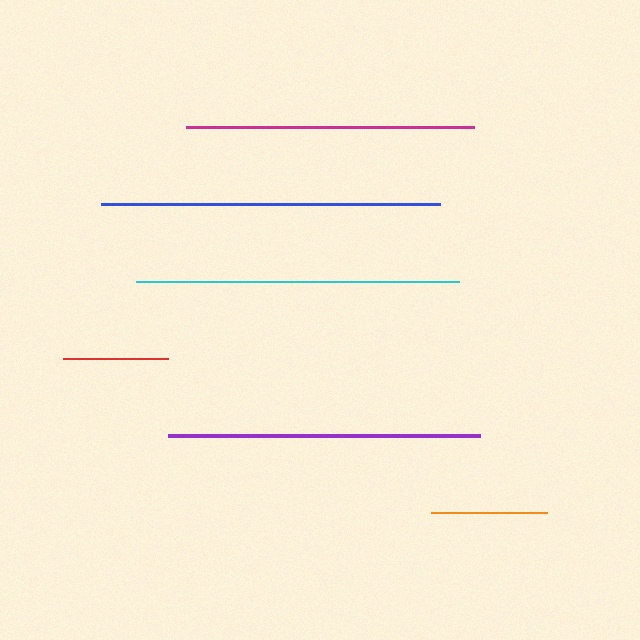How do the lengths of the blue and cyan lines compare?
The blue and cyan lines are approximately the same length.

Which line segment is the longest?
The blue line is the longest at approximately 339 pixels.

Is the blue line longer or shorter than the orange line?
The blue line is longer than the orange line.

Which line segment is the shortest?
The red line is the shortest at approximately 104 pixels.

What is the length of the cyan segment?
The cyan segment is approximately 323 pixels long.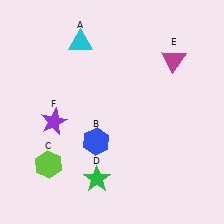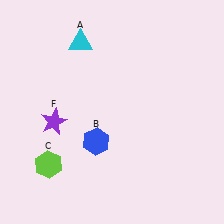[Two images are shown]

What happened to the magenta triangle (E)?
The magenta triangle (E) was removed in Image 2. It was in the top-right area of Image 1.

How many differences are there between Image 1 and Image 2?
There are 2 differences between the two images.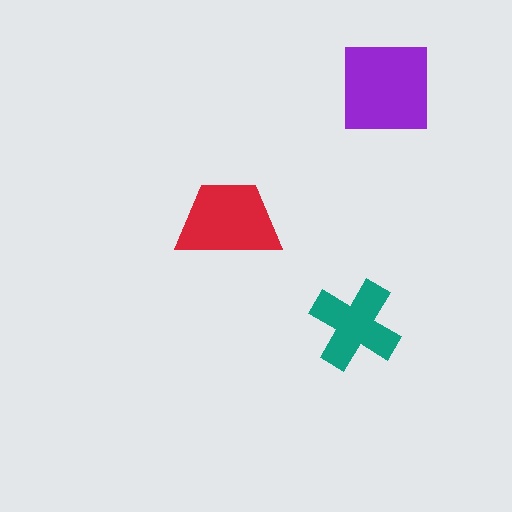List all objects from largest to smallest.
The purple square, the red trapezoid, the teal cross.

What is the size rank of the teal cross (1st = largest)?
3rd.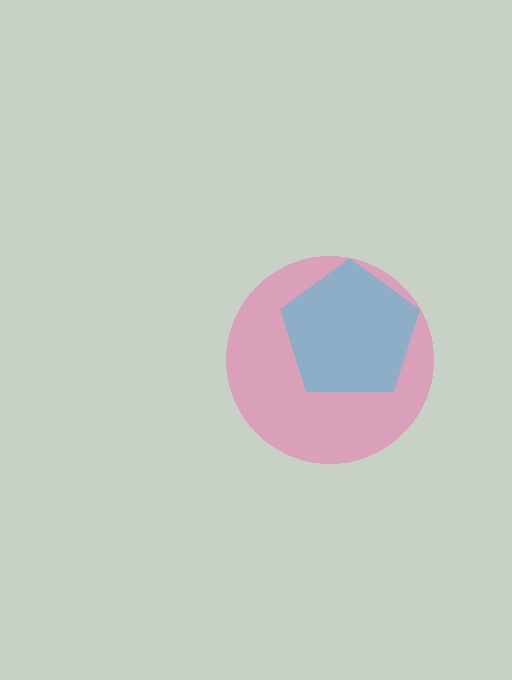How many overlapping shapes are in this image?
There are 2 overlapping shapes in the image.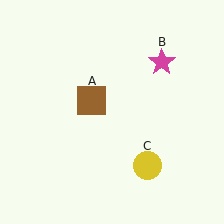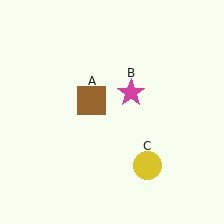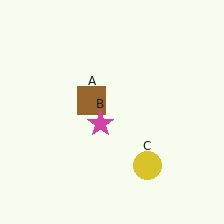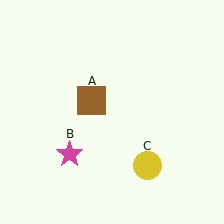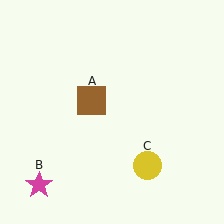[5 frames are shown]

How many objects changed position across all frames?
1 object changed position: magenta star (object B).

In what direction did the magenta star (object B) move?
The magenta star (object B) moved down and to the left.